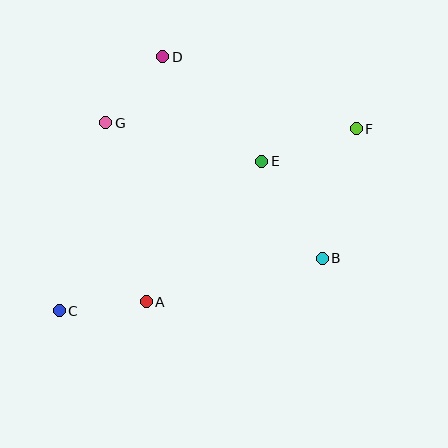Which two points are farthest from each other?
Points C and F are farthest from each other.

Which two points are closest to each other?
Points D and G are closest to each other.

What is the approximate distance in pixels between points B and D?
The distance between B and D is approximately 257 pixels.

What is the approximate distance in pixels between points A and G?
The distance between A and G is approximately 184 pixels.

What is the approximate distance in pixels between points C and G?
The distance between C and G is approximately 194 pixels.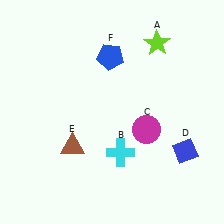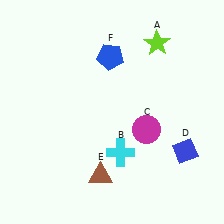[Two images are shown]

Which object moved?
The brown triangle (E) moved down.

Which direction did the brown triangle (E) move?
The brown triangle (E) moved down.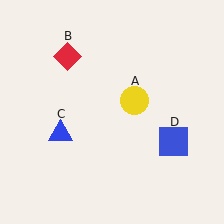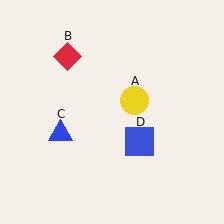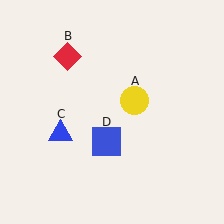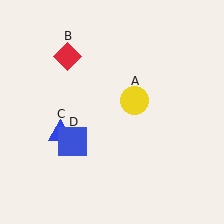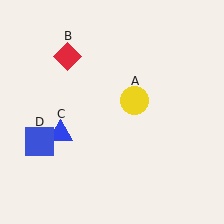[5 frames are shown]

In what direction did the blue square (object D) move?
The blue square (object D) moved left.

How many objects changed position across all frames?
1 object changed position: blue square (object D).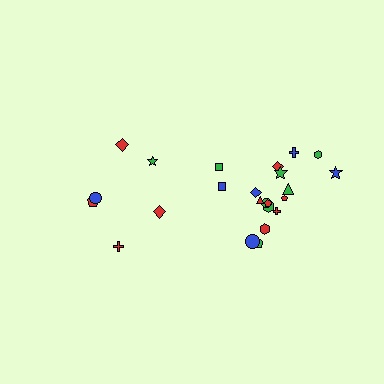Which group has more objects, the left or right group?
The right group.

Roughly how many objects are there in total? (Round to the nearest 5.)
Roughly 25 objects in total.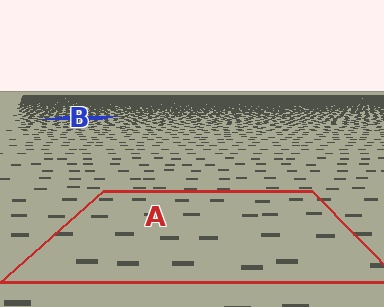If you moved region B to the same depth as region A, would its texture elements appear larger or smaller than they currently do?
They would appear larger. At a closer depth, the same texture elements are projected at a bigger on-screen size.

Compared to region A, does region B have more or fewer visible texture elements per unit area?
Region B has more texture elements per unit area — they are packed more densely because it is farther away.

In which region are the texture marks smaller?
The texture marks are smaller in region B, because it is farther away.